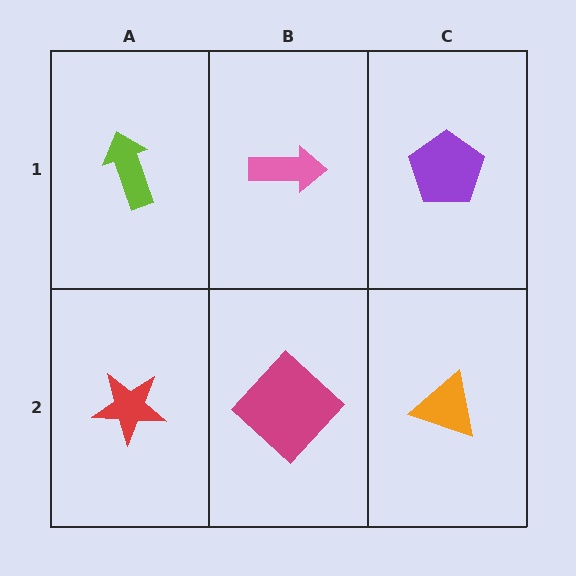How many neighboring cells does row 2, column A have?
2.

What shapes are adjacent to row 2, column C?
A purple pentagon (row 1, column C), a magenta diamond (row 2, column B).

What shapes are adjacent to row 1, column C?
An orange triangle (row 2, column C), a pink arrow (row 1, column B).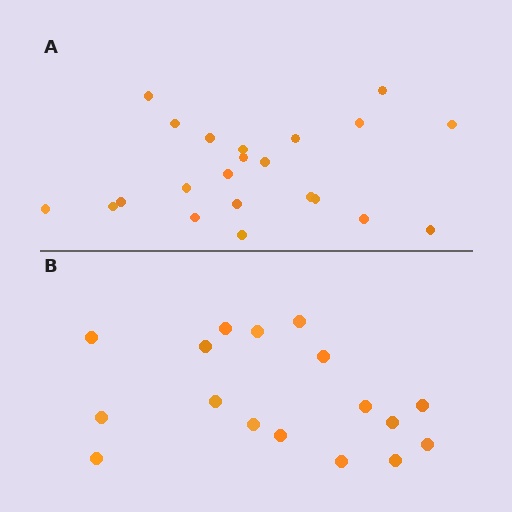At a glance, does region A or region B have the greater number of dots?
Region A (the top region) has more dots.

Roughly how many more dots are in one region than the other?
Region A has about 5 more dots than region B.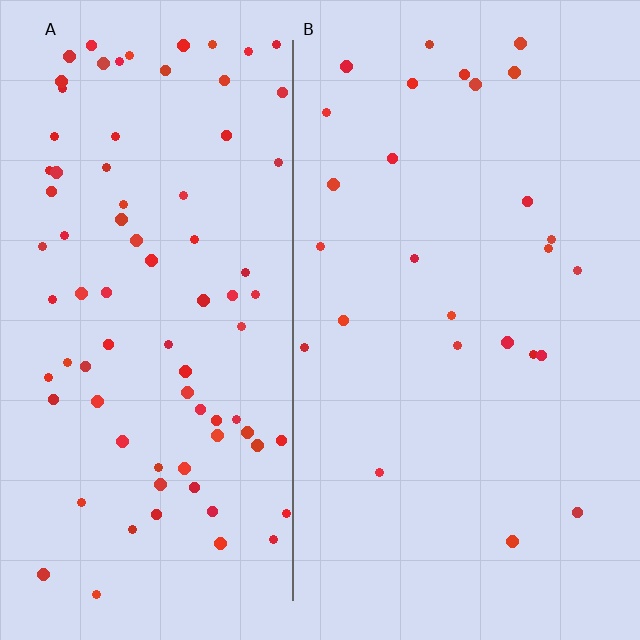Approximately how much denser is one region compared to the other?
Approximately 3.2× — region A over region B.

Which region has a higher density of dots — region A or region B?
A (the left).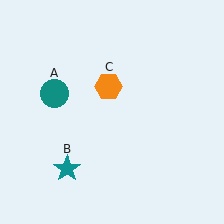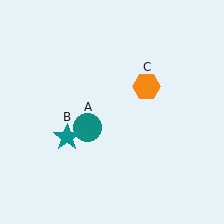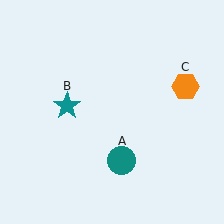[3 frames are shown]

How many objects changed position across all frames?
3 objects changed position: teal circle (object A), teal star (object B), orange hexagon (object C).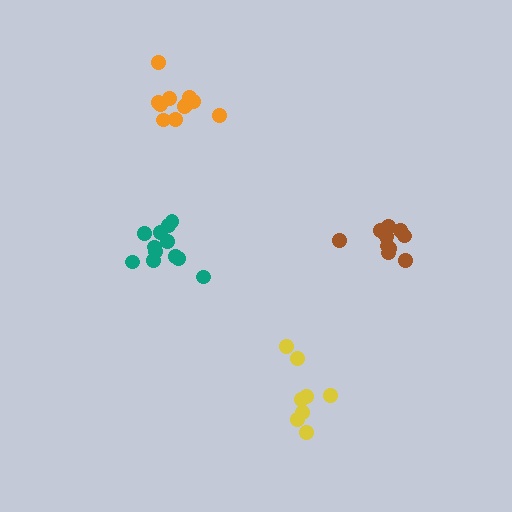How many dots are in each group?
Group 1: 11 dots, Group 2: 11 dots, Group 3: 12 dots, Group 4: 8 dots (42 total).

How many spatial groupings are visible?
There are 4 spatial groupings.